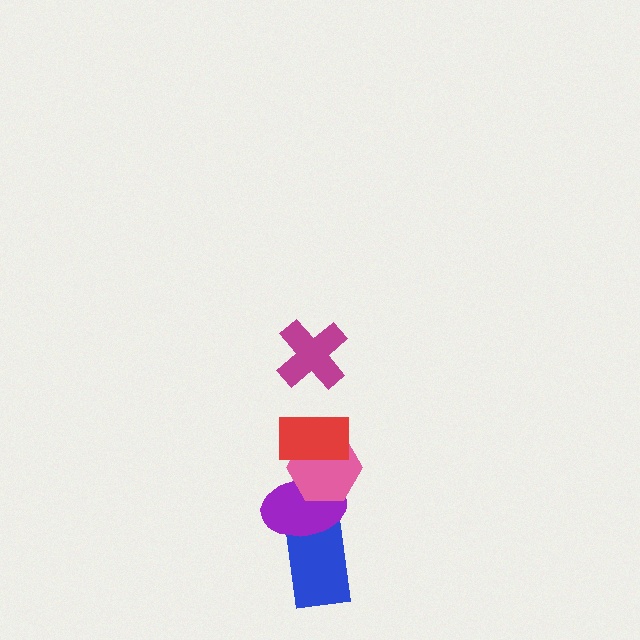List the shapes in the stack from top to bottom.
From top to bottom: the magenta cross, the red rectangle, the pink hexagon, the purple ellipse, the blue rectangle.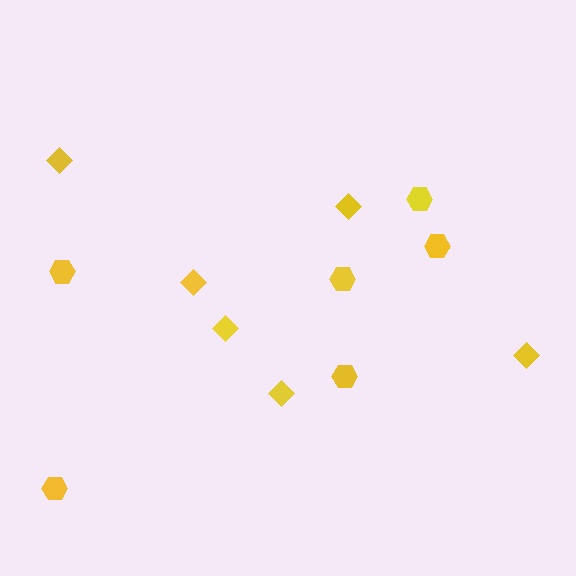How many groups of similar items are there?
There are 2 groups: one group of diamonds (6) and one group of hexagons (6).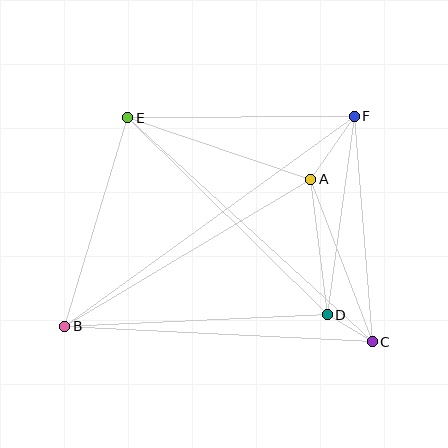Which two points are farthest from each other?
Points B and F are farthest from each other.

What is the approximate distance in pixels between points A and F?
The distance between A and F is approximately 77 pixels.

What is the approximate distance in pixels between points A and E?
The distance between A and E is approximately 193 pixels.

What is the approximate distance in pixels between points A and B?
The distance between A and B is approximately 286 pixels.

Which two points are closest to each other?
Points C and D are closest to each other.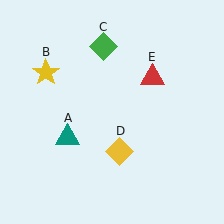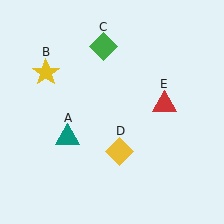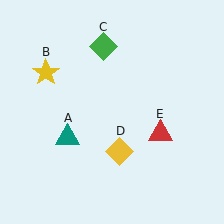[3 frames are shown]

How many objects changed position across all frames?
1 object changed position: red triangle (object E).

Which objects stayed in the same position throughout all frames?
Teal triangle (object A) and yellow star (object B) and green diamond (object C) and yellow diamond (object D) remained stationary.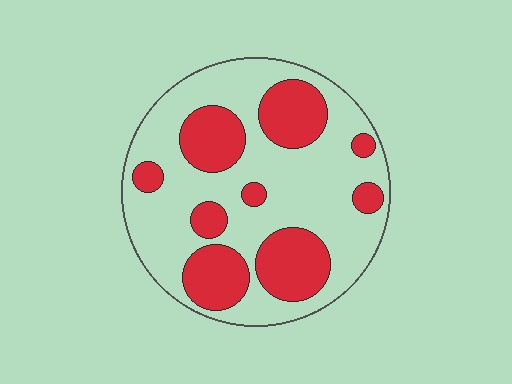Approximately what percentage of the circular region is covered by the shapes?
Approximately 35%.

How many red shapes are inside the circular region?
9.